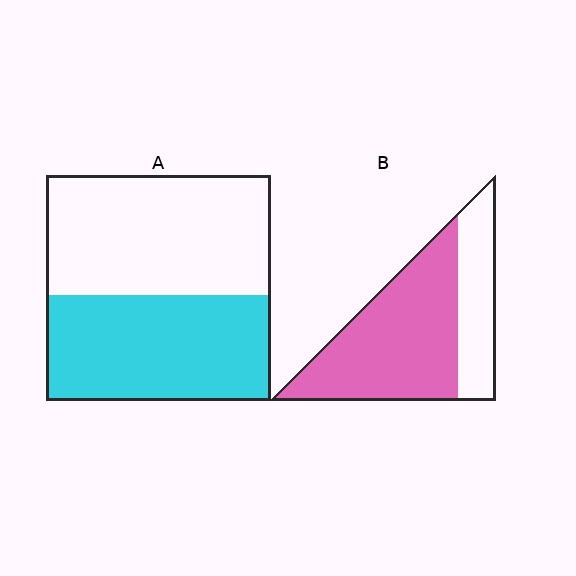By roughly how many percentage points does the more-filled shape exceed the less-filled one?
By roughly 20 percentage points (B over A).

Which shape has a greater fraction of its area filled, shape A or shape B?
Shape B.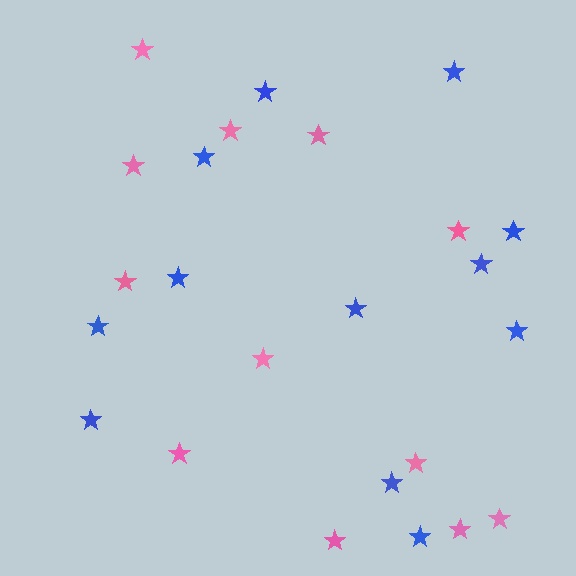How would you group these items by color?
There are 2 groups: one group of pink stars (12) and one group of blue stars (12).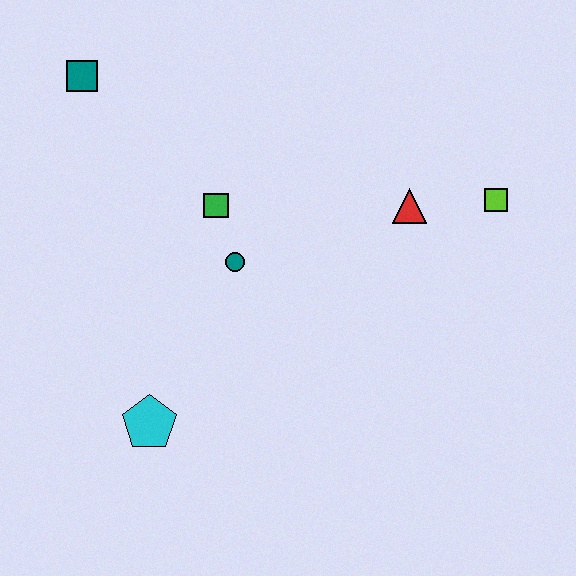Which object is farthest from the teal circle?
The lime square is farthest from the teal circle.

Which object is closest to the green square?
The teal circle is closest to the green square.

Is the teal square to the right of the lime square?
No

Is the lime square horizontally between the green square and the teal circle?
No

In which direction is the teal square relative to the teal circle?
The teal square is above the teal circle.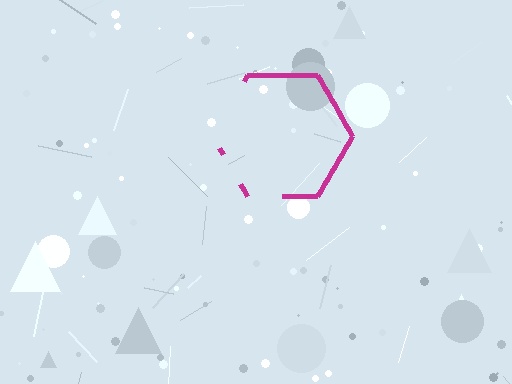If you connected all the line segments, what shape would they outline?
They would outline a hexagon.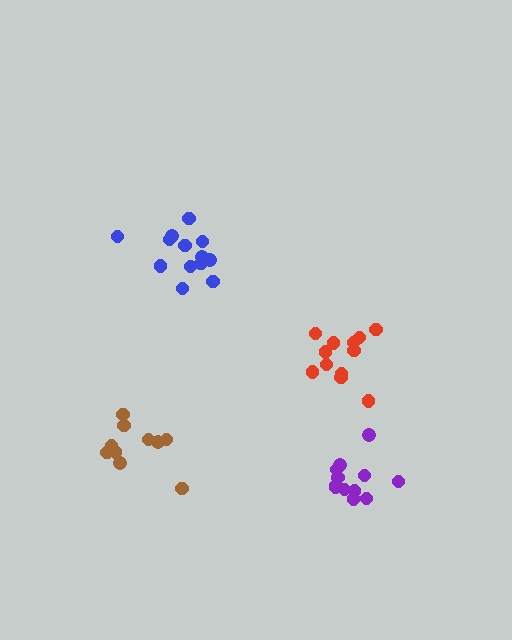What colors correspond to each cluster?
The clusters are colored: red, brown, purple, blue.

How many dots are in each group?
Group 1: 12 dots, Group 2: 11 dots, Group 3: 12 dots, Group 4: 13 dots (48 total).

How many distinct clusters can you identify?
There are 4 distinct clusters.